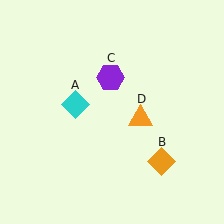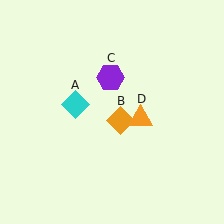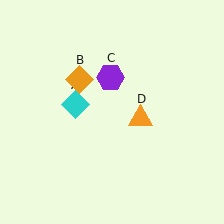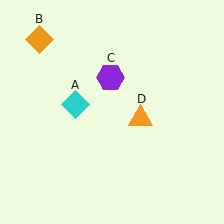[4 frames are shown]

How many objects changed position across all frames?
1 object changed position: orange diamond (object B).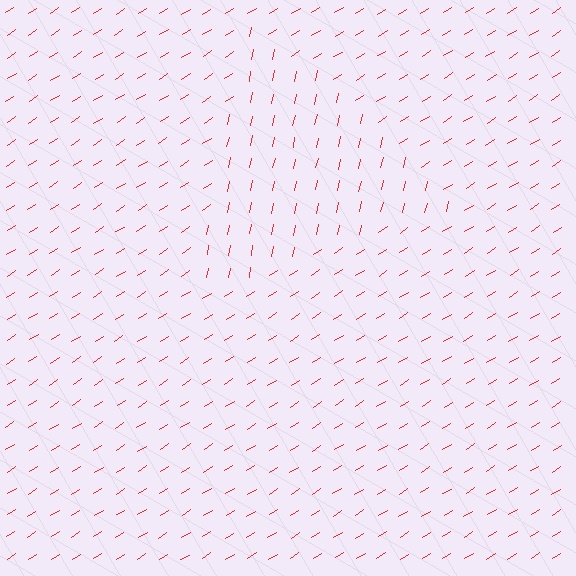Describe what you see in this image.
The image is filled with small red line segments. A triangle region in the image has lines oriented differently from the surrounding lines, creating a visible texture boundary.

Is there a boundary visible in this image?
Yes, there is a texture boundary formed by a change in line orientation.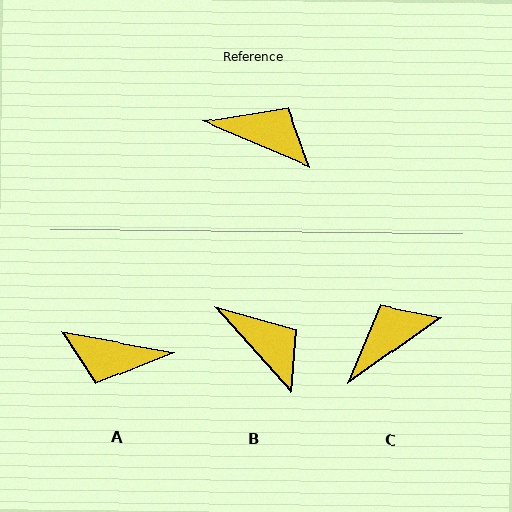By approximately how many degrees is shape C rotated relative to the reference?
Approximately 58 degrees counter-clockwise.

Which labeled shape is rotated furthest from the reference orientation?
A, about 167 degrees away.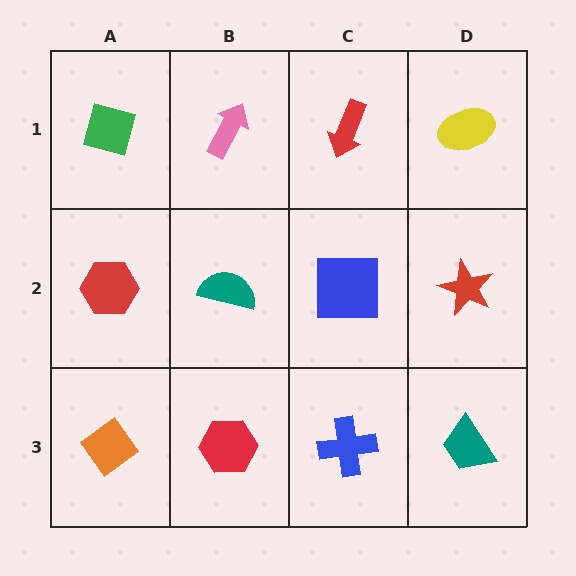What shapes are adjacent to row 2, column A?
A green square (row 1, column A), an orange diamond (row 3, column A), a teal semicircle (row 2, column B).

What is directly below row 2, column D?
A teal trapezoid.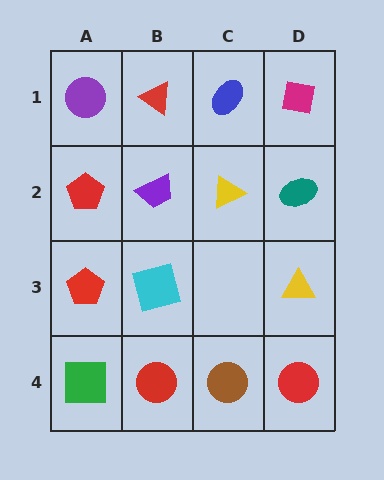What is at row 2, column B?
A purple trapezoid.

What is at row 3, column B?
A cyan square.